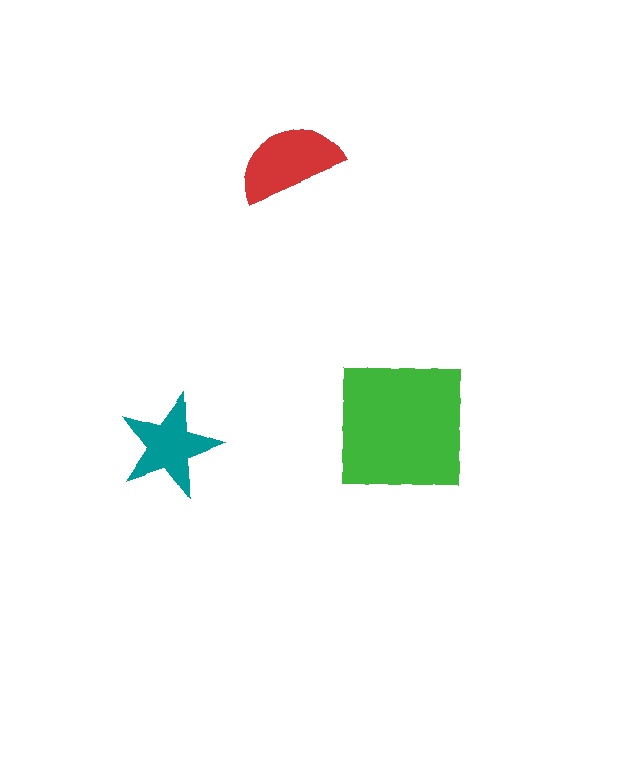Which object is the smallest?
The teal star.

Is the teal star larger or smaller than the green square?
Smaller.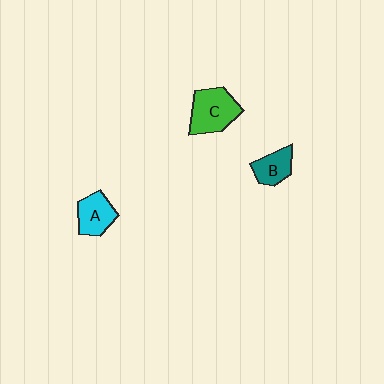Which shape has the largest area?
Shape C (green).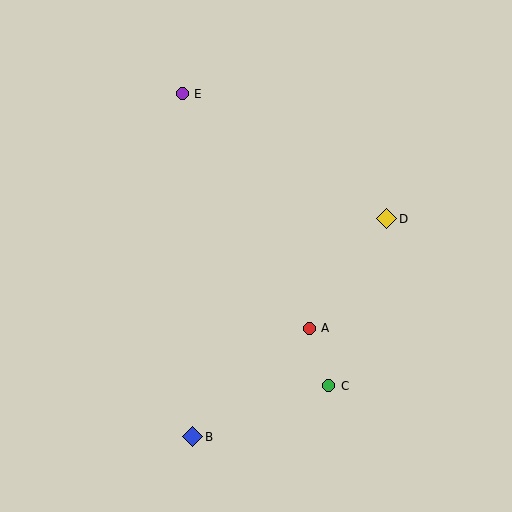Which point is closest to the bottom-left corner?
Point B is closest to the bottom-left corner.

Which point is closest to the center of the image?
Point A at (309, 328) is closest to the center.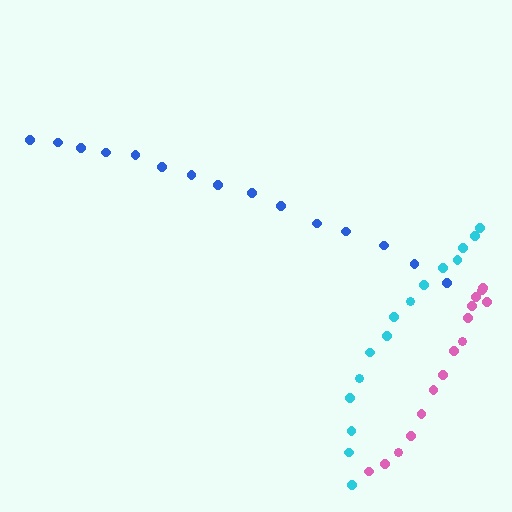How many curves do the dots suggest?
There are 3 distinct paths.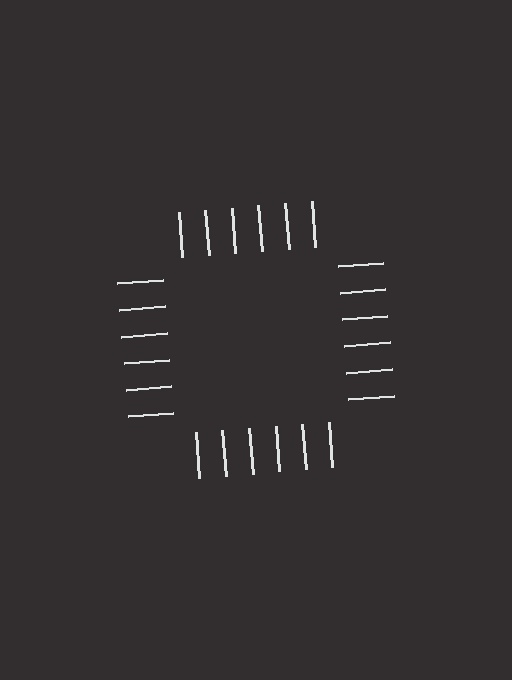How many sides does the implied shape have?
4 sides — the line-ends trace a square.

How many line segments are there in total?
24 — 6 along each of the 4 edges.